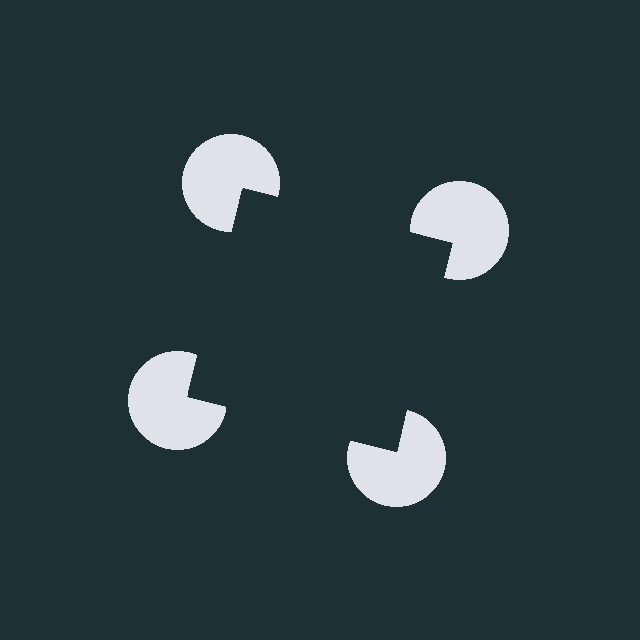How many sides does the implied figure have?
4 sides.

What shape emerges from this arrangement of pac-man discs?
An illusory square — its edges are inferred from the aligned wedge cuts in the pac-man discs, not physically drawn.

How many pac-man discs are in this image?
There are 4 — one at each vertex of the illusory square.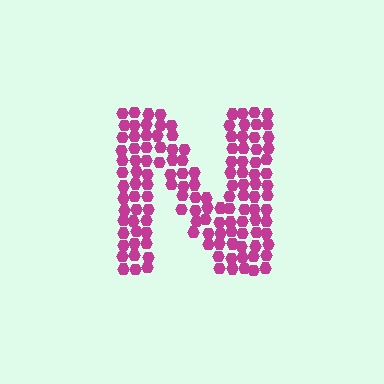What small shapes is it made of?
It is made of small hexagons.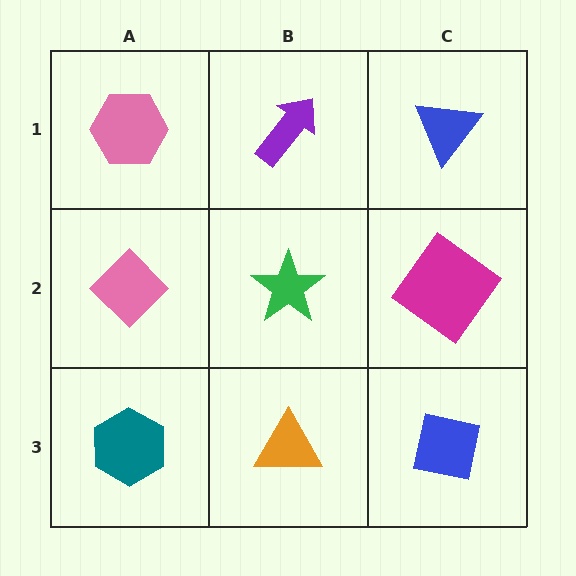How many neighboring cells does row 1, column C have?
2.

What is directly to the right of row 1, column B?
A blue triangle.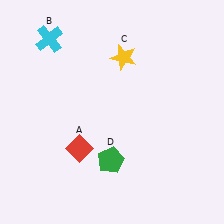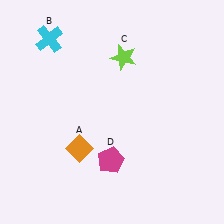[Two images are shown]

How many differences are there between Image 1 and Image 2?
There are 3 differences between the two images.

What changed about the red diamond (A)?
In Image 1, A is red. In Image 2, it changed to orange.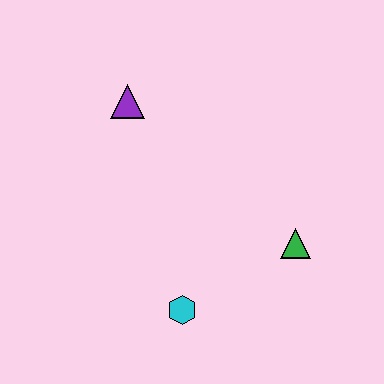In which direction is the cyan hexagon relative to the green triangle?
The cyan hexagon is to the left of the green triangle.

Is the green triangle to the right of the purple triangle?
Yes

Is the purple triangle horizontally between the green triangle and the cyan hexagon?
No